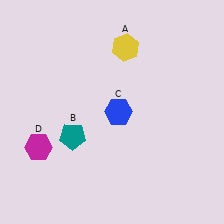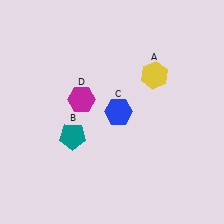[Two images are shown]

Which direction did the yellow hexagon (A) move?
The yellow hexagon (A) moved right.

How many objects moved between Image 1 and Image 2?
2 objects moved between the two images.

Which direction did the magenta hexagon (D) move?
The magenta hexagon (D) moved up.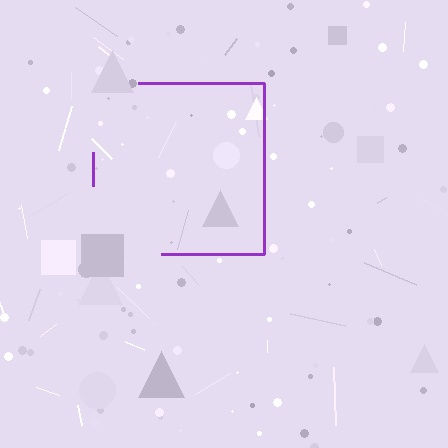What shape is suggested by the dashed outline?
The dashed outline suggests a square.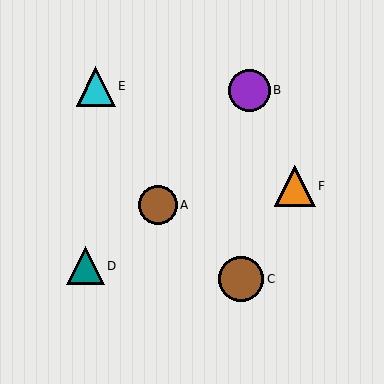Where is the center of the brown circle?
The center of the brown circle is at (241, 279).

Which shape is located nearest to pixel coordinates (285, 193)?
The orange triangle (labeled F) at (295, 186) is nearest to that location.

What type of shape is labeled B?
Shape B is a purple circle.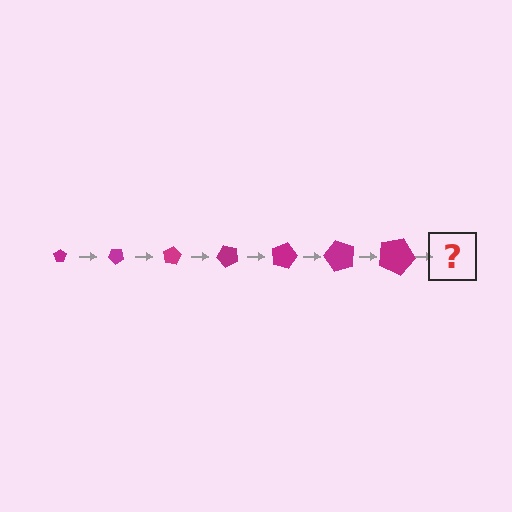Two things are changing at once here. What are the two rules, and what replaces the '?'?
The two rules are that the pentagon grows larger each step and it rotates 40 degrees each step. The '?' should be a pentagon, larger than the previous one and rotated 280 degrees from the start.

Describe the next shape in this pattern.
It should be a pentagon, larger than the previous one and rotated 280 degrees from the start.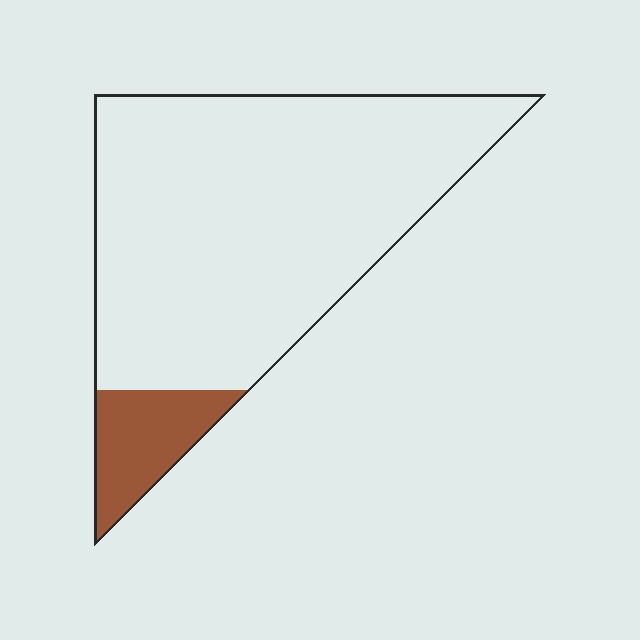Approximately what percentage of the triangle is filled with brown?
Approximately 10%.